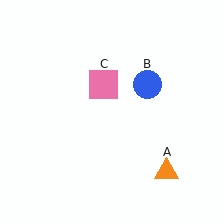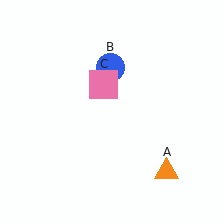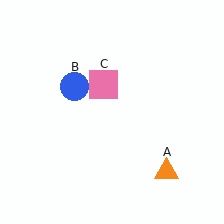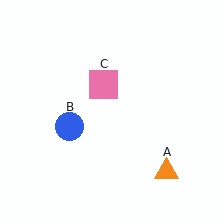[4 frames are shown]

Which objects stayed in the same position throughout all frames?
Orange triangle (object A) and pink square (object C) remained stationary.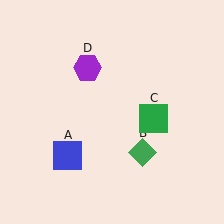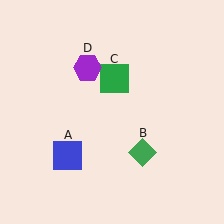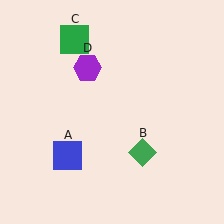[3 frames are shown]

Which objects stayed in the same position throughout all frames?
Blue square (object A) and green diamond (object B) and purple hexagon (object D) remained stationary.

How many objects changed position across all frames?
1 object changed position: green square (object C).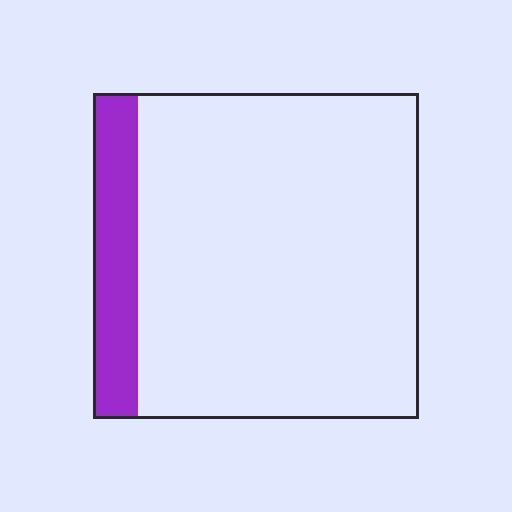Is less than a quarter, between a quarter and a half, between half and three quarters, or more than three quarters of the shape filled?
Less than a quarter.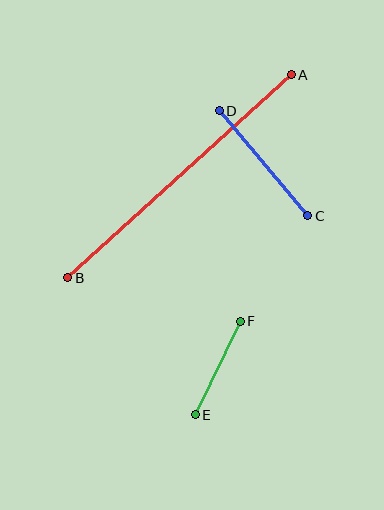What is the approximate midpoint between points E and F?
The midpoint is at approximately (218, 368) pixels.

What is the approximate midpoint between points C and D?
The midpoint is at approximately (263, 163) pixels.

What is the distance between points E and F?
The distance is approximately 104 pixels.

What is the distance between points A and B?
The distance is approximately 302 pixels.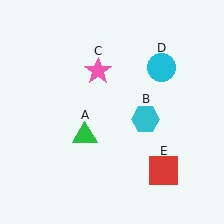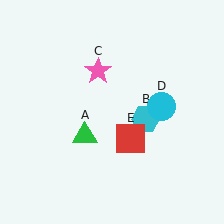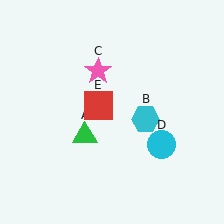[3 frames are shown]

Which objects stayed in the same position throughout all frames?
Green triangle (object A) and cyan hexagon (object B) and pink star (object C) remained stationary.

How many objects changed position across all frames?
2 objects changed position: cyan circle (object D), red square (object E).